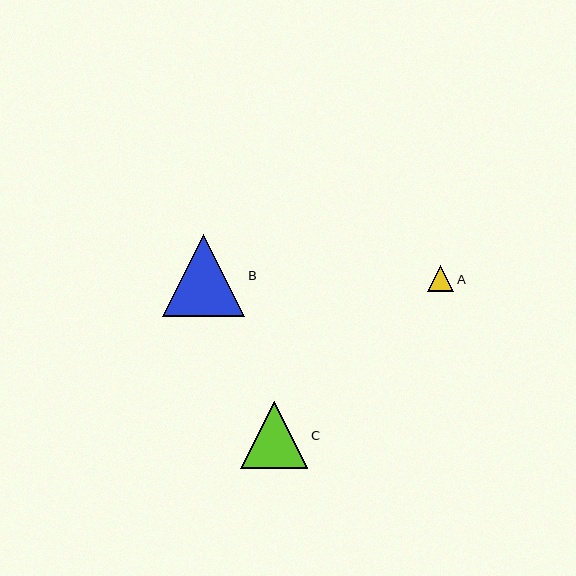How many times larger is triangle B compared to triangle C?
Triangle B is approximately 1.2 times the size of triangle C.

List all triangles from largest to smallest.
From largest to smallest: B, C, A.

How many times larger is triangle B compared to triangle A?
Triangle B is approximately 3.1 times the size of triangle A.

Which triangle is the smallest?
Triangle A is the smallest with a size of approximately 26 pixels.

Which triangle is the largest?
Triangle B is the largest with a size of approximately 82 pixels.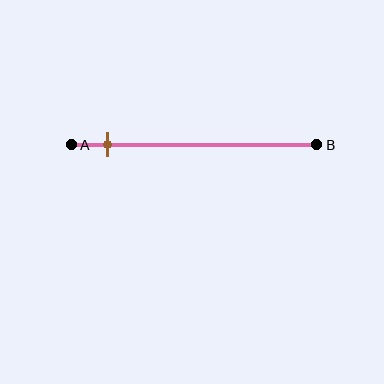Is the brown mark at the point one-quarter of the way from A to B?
No, the mark is at about 15% from A, not at the 25% one-quarter point.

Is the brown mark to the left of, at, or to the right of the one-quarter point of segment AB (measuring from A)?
The brown mark is to the left of the one-quarter point of segment AB.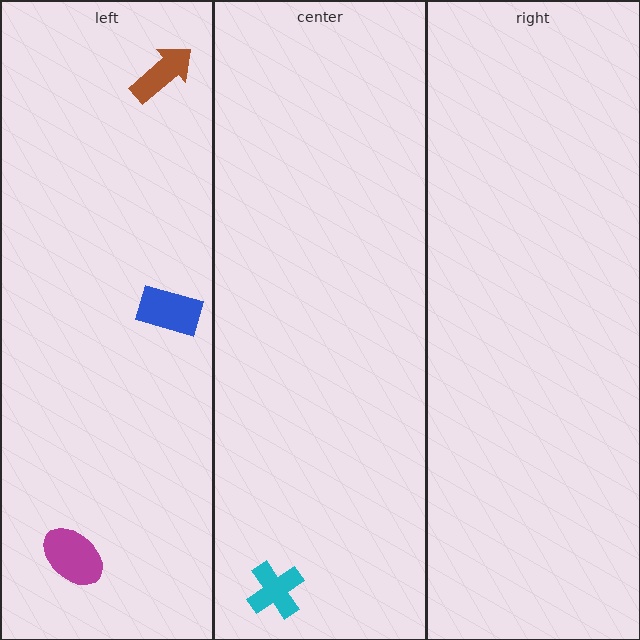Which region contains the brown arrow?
The left region.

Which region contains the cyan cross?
The center region.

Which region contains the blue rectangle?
The left region.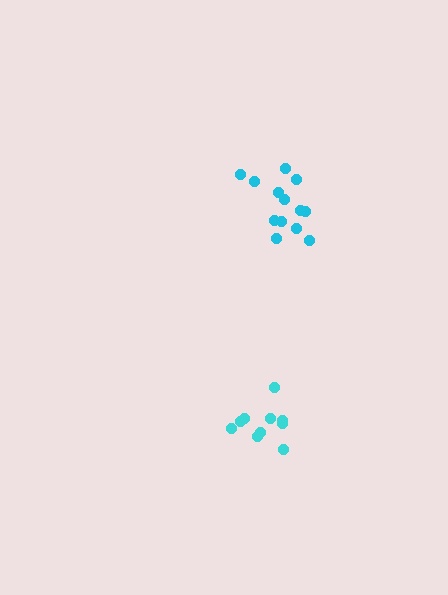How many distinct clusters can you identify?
There are 2 distinct clusters.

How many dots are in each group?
Group 1: 13 dots, Group 2: 10 dots (23 total).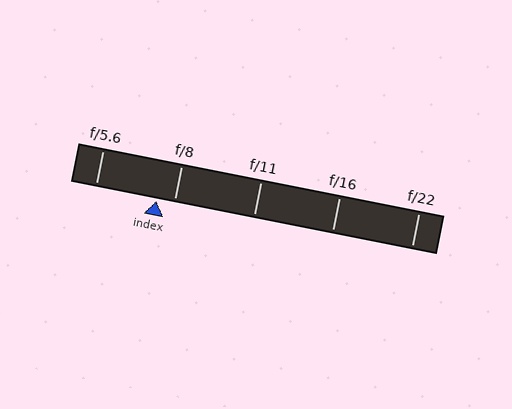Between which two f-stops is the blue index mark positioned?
The index mark is between f/5.6 and f/8.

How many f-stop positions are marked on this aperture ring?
There are 5 f-stop positions marked.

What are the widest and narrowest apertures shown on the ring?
The widest aperture shown is f/5.6 and the narrowest is f/22.